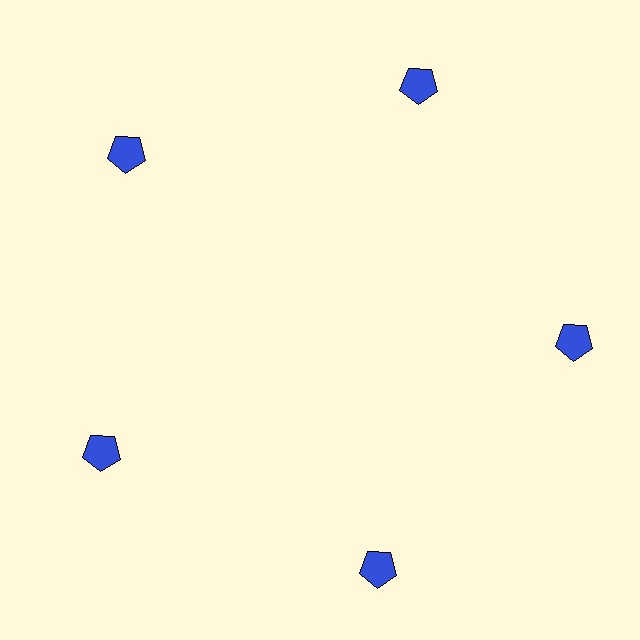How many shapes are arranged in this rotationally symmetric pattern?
There are 5 shapes, arranged in 5 groups of 1.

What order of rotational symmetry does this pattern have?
This pattern has 5-fold rotational symmetry.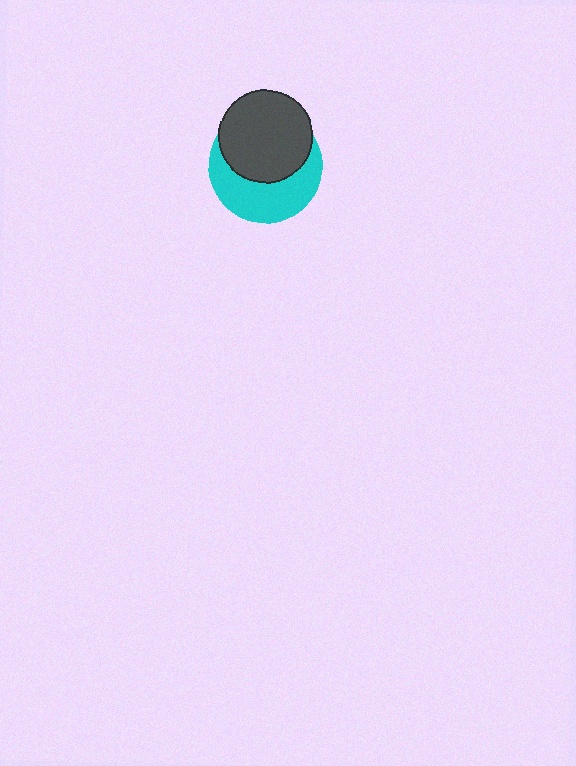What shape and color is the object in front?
The object in front is a dark gray circle.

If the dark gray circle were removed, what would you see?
You would see the complete cyan circle.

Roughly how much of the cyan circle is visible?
About half of it is visible (roughly 47%).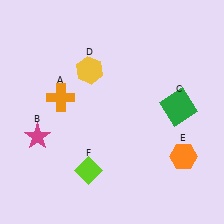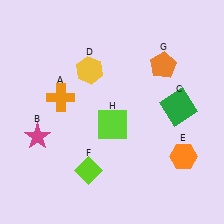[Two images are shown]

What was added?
An orange pentagon (G), a lime square (H) were added in Image 2.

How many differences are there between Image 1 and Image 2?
There are 2 differences between the two images.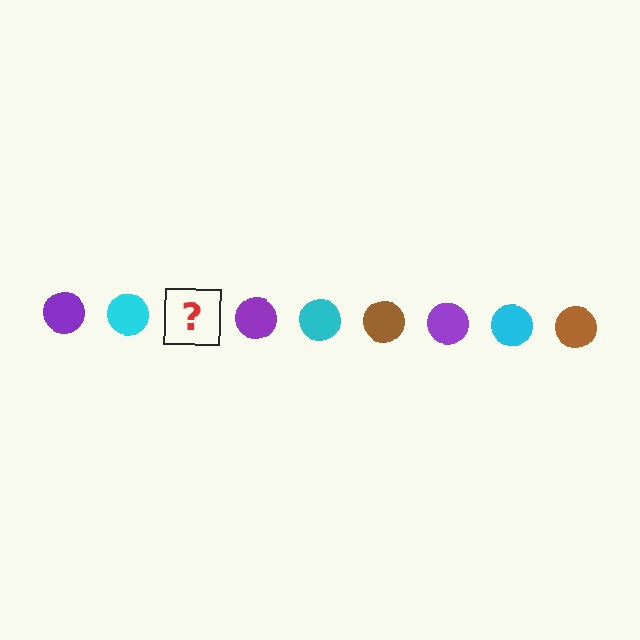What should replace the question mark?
The question mark should be replaced with a brown circle.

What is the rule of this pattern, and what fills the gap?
The rule is that the pattern cycles through purple, cyan, brown circles. The gap should be filled with a brown circle.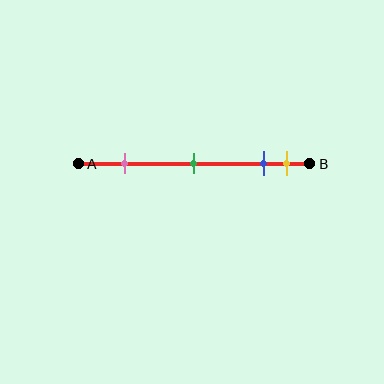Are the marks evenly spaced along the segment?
No, the marks are not evenly spaced.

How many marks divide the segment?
There are 4 marks dividing the segment.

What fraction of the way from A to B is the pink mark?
The pink mark is approximately 20% (0.2) of the way from A to B.